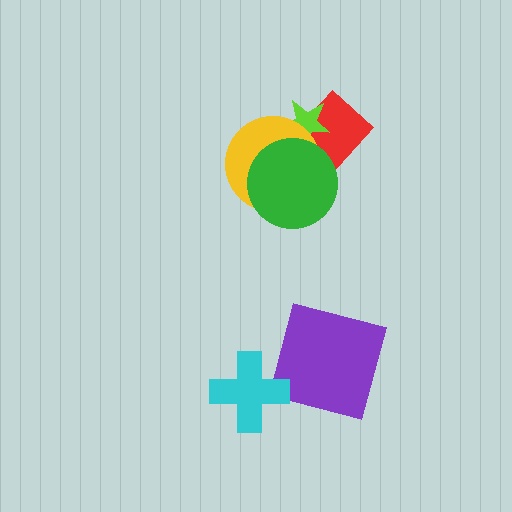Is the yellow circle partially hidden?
Yes, it is partially covered by another shape.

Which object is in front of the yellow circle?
The green circle is in front of the yellow circle.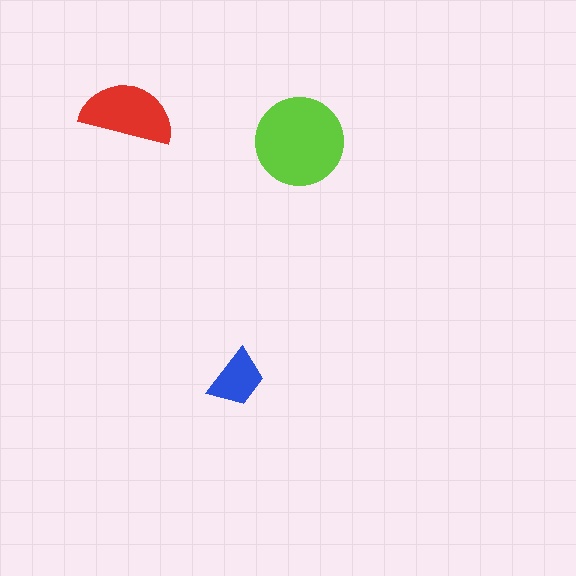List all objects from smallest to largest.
The blue trapezoid, the red semicircle, the lime circle.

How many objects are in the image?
There are 3 objects in the image.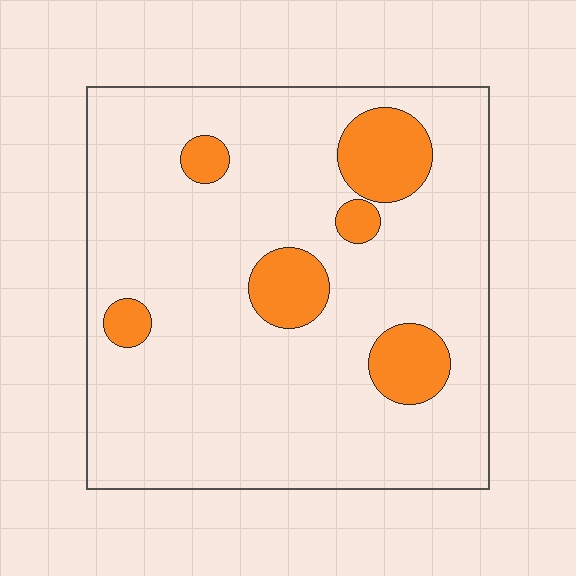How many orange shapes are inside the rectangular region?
6.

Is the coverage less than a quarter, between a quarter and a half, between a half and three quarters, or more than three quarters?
Less than a quarter.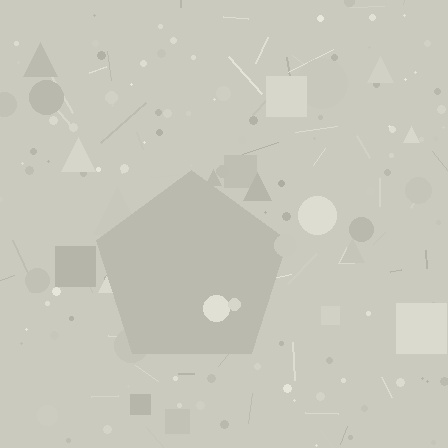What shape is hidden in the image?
A pentagon is hidden in the image.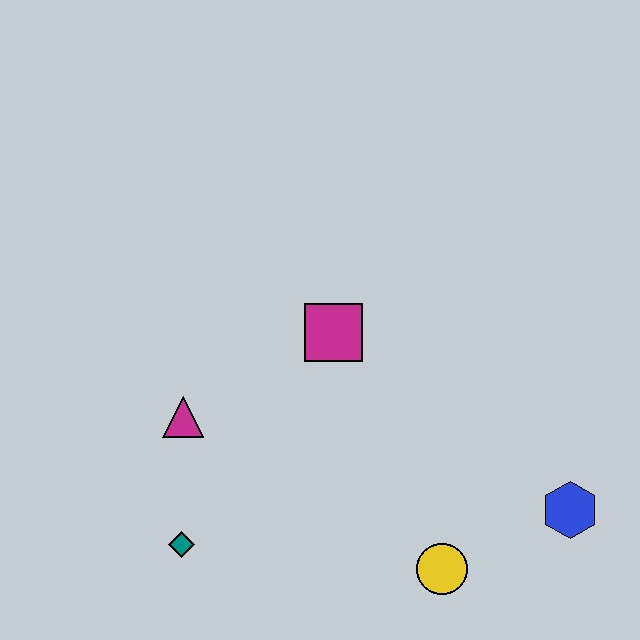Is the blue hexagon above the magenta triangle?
No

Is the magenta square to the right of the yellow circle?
No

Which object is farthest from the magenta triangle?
The blue hexagon is farthest from the magenta triangle.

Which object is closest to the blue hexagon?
The yellow circle is closest to the blue hexagon.